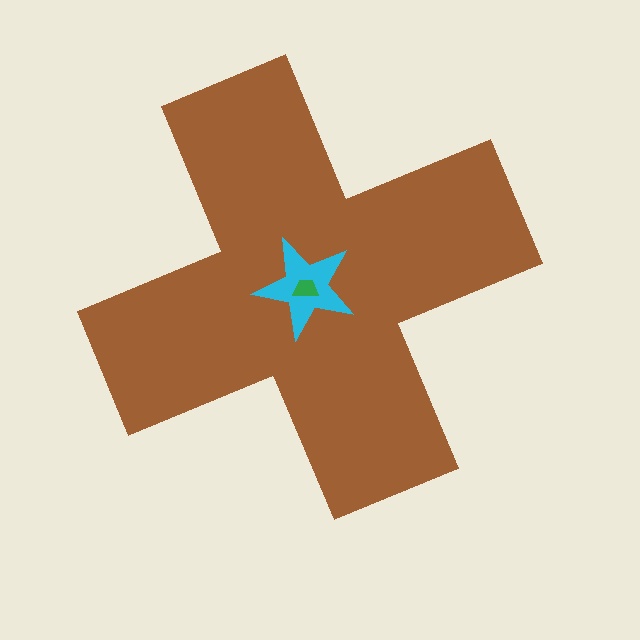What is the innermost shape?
The green trapezoid.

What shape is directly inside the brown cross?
The cyan star.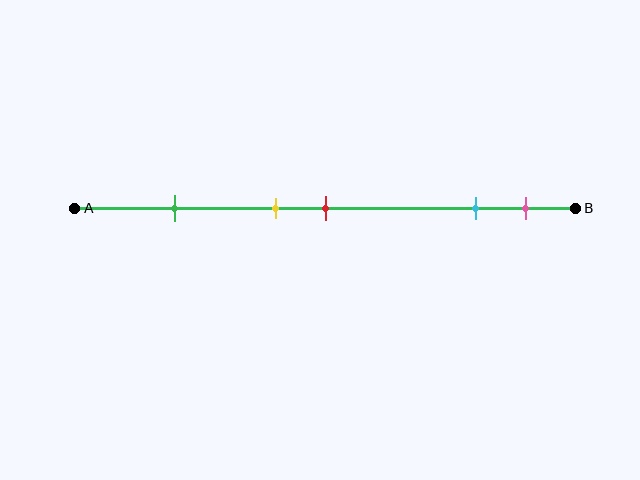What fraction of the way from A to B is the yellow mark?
The yellow mark is approximately 40% (0.4) of the way from A to B.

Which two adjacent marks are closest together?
The yellow and red marks are the closest adjacent pair.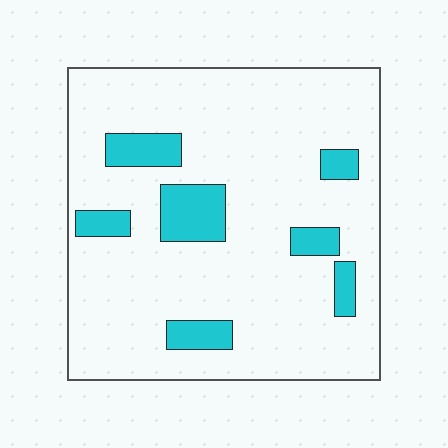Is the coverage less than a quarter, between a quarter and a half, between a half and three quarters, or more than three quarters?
Less than a quarter.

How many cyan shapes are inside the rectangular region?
7.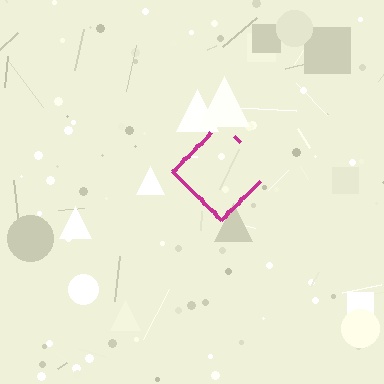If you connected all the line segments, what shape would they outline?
They would outline a diamond.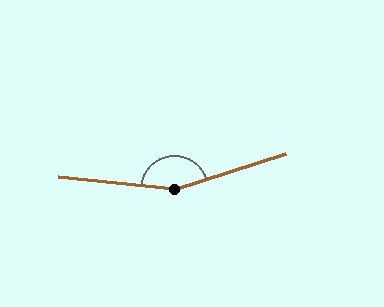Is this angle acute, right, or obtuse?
It is obtuse.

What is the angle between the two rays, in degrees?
Approximately 156 degrees.